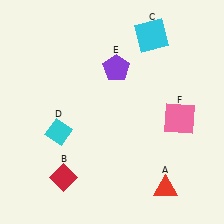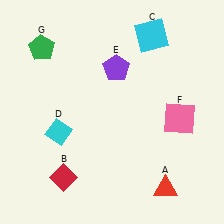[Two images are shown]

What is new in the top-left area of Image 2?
A green pentagon (G) was added in the top-left area of Image 2.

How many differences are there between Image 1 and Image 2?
There is 1 difference between the two images.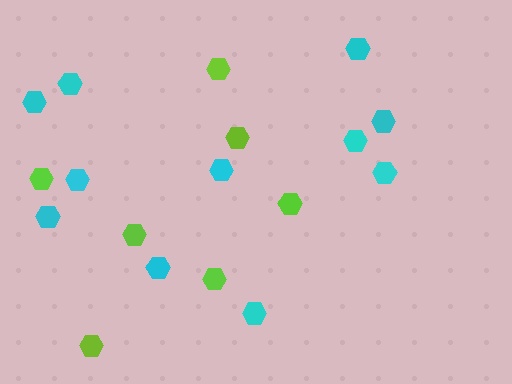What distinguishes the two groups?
There are 2 groups: one group of lime hexagons (7) and one group of cyan hexagons (11).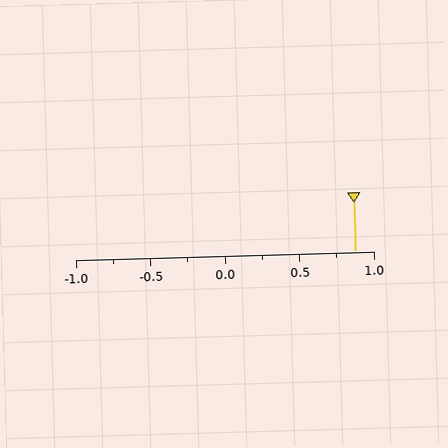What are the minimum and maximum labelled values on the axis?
The axis runs from -1.0 to 1.0.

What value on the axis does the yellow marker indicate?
The marker indicates approximately 0.88.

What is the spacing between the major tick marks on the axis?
The major ticks are spaced 0.5 apart.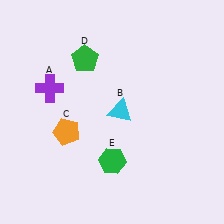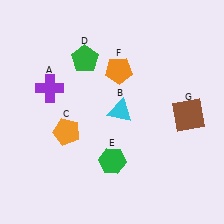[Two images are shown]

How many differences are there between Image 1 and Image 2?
There are 2 differences between the two images.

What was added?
An orange pentagon (F), a brown square (G) were added in Image 2.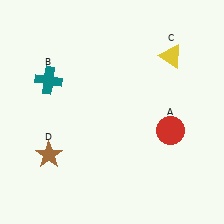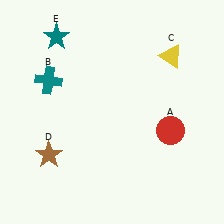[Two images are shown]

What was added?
A teal star (E) was added in Image 2.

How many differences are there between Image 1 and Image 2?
There is 1 difference between the two images.